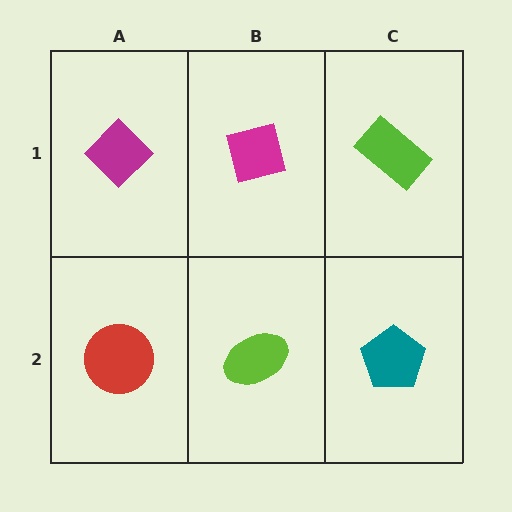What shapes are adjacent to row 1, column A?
A red circle (row 2, column A), a magenta square (row 1, column B).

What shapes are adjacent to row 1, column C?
A teal pentagon (row 2, column C), a magenta square (row 1, column B).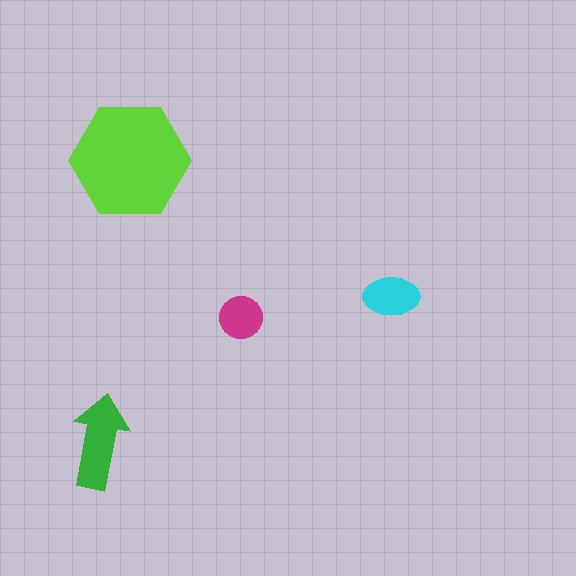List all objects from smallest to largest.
The magenta circle, the cyan ellipse, the green arrow, the lime hexagon.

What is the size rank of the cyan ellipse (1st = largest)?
3rd.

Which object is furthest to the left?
The green arrow is leftmost.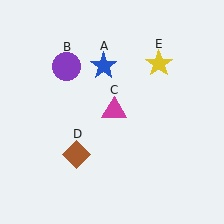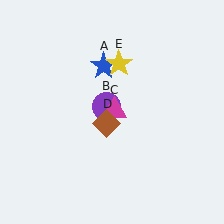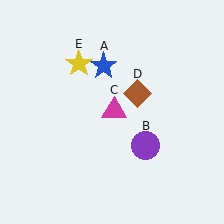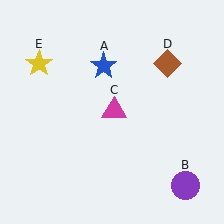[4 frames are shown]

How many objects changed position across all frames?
3 objects changed position: purple circle (object B), brown diamond (object D), yellow star (object E).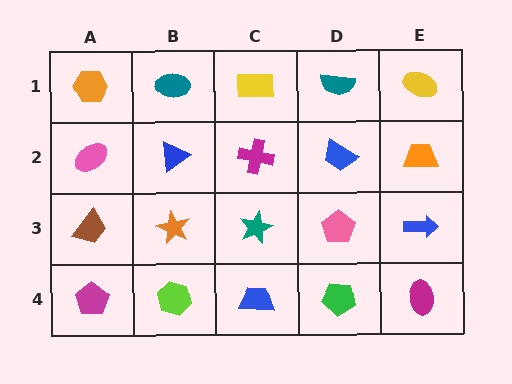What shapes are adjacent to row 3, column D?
A blue trapezoid (row 2, column D), a green pentagon (row 4, column D), a teal star (row 3, column C), a blue arrow (row 3, column E).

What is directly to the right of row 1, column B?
A yellow rectangle.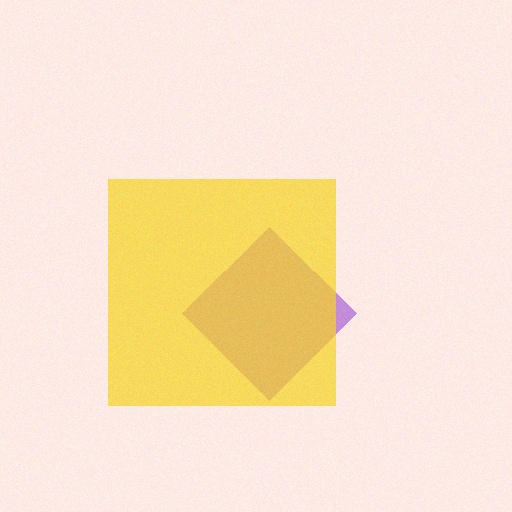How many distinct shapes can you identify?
There are 2 distinct shapes: a purple diamond, a yellow square.